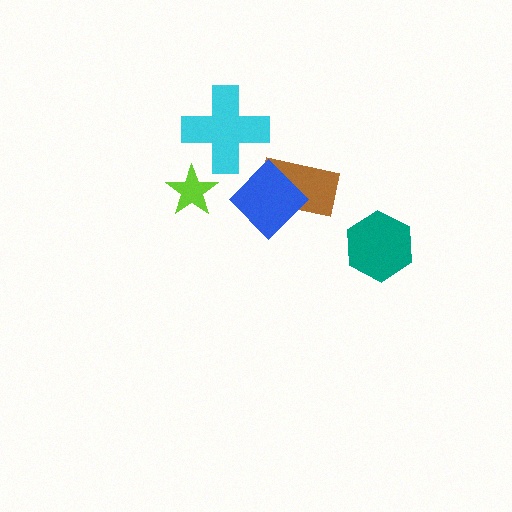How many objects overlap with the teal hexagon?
0 objects overlap with the teal hexagon.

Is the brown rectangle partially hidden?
Yes, it is partially covered by another shape.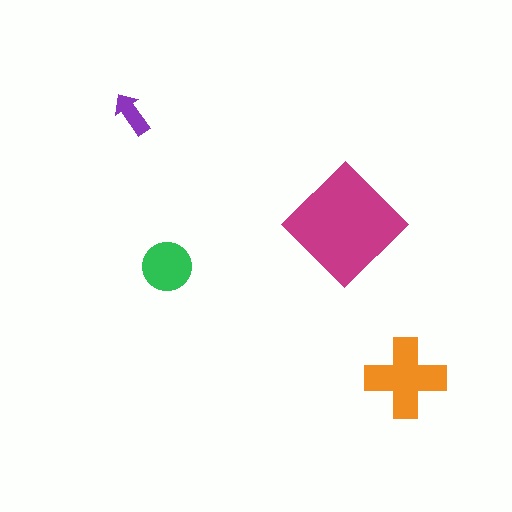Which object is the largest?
The magenta diamond.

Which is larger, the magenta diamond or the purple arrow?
The magenta diamond.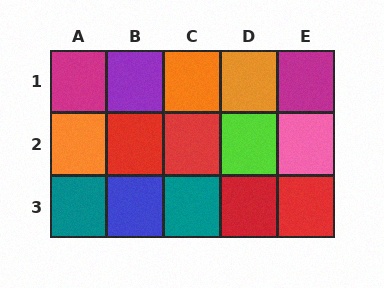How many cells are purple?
1 cell is purple.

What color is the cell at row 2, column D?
Lime.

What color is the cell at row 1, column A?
Magenta.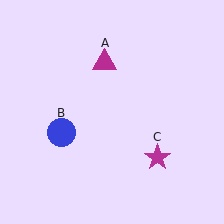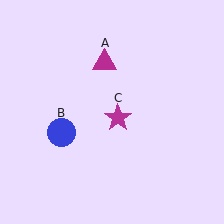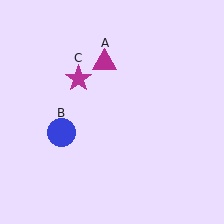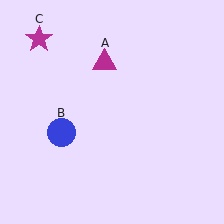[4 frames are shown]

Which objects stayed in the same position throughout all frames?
Magenta triangle (object A) and blue circle (object B) remained stationary.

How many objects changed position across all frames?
1 object changed position: magenta star (object C).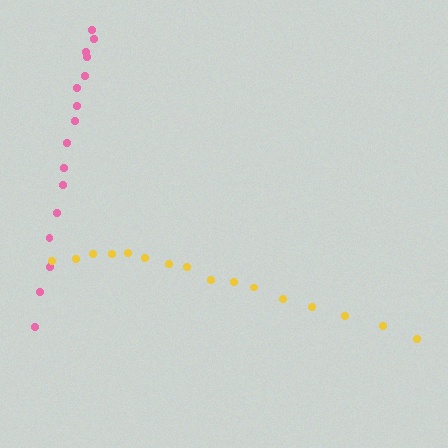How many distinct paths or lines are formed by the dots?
There are 2 distinct paths.